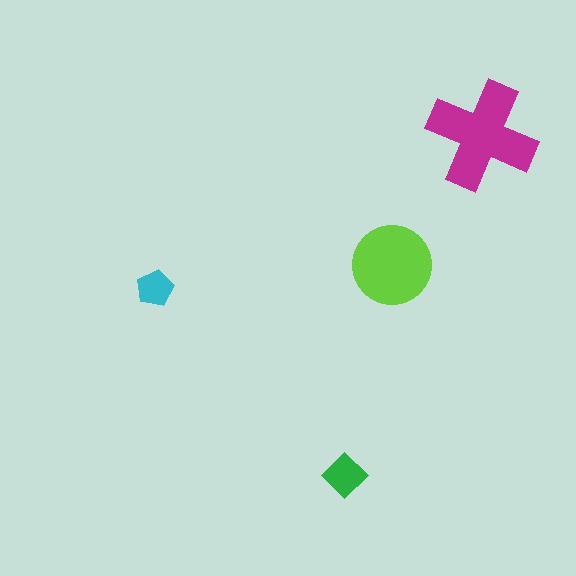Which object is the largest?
The magenta cross.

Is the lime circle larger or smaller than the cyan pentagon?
Larger.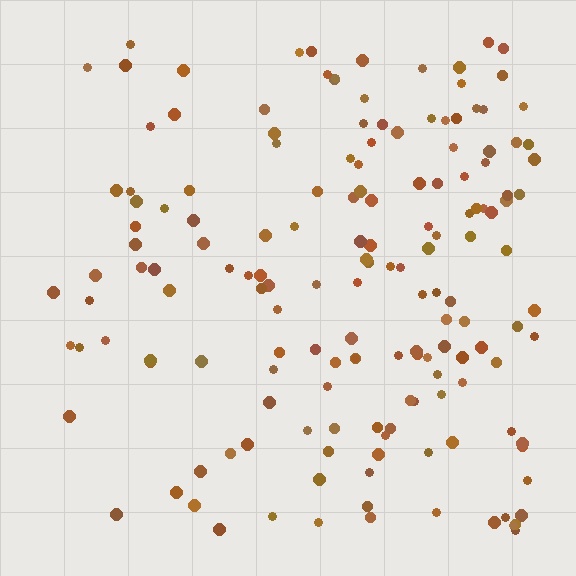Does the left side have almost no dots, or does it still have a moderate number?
Still a moderate number, just noticeably fewer than the right.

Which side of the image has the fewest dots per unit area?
The left.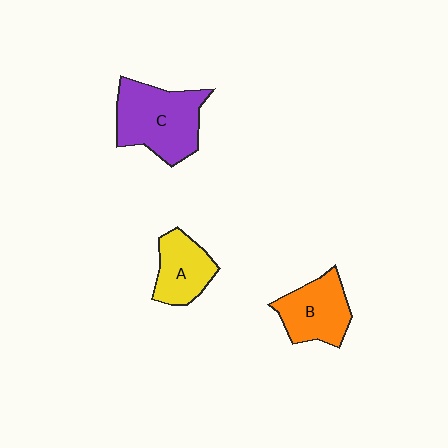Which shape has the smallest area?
Shape A (yellow).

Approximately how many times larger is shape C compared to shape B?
Approximately 1.4 times.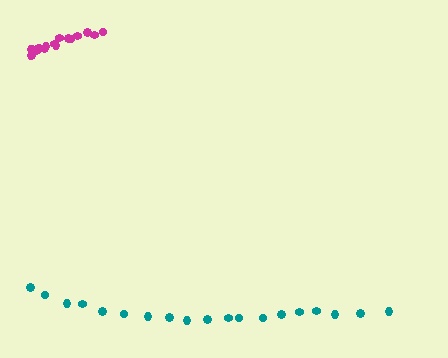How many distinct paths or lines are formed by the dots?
There are 2 distinct paths.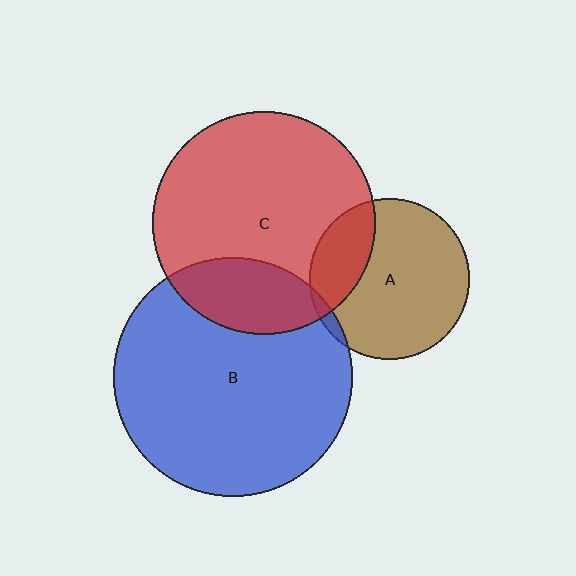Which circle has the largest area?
Circle B (blue).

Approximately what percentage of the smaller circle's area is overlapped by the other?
Approximately 20%.